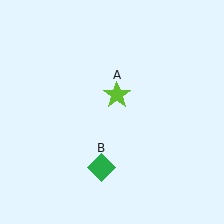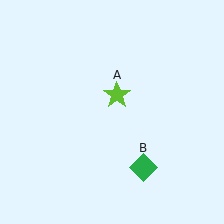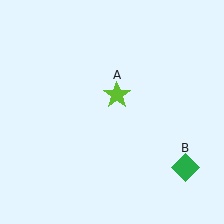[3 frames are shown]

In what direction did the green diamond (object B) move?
The green diamond (object B) moved right.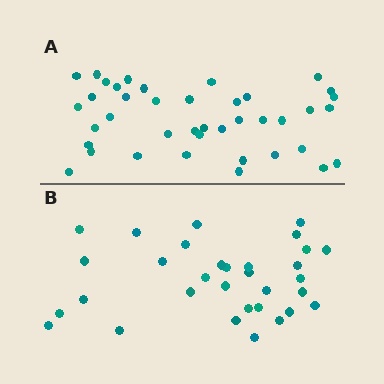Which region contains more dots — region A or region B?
Region A (the top region) has more dots.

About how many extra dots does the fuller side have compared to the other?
Region A has roughly 8 or so more dots than region B.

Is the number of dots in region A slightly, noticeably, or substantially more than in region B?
Region A has noticeably more, but not dramatically so. The ratio is roughly 1.2 to 1.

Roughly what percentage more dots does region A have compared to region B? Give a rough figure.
About 25% more.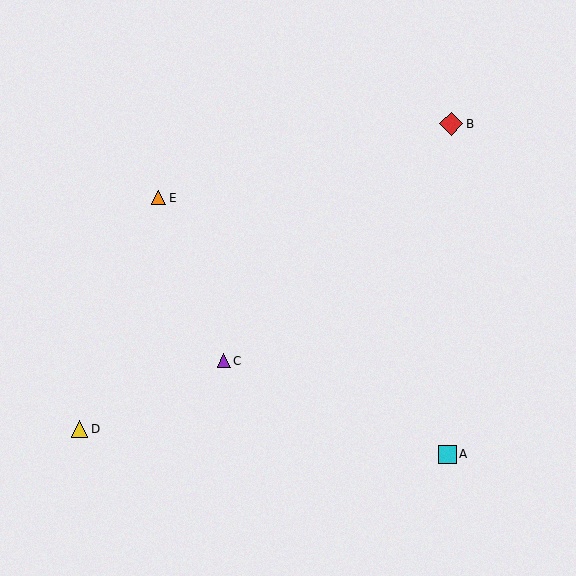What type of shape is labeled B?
Shape B is a red diamond.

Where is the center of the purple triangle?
The center of the purple triangle is at (224, 361).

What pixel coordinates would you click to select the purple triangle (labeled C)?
Click at (224, 361) to select the purple triangle C.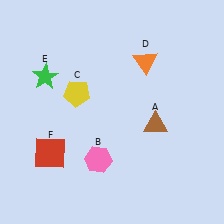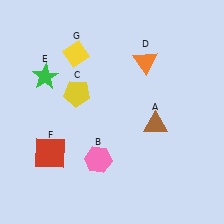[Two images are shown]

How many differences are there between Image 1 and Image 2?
There is 1 difference between the two images.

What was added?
A yellow diamond (G) was added in Image 2.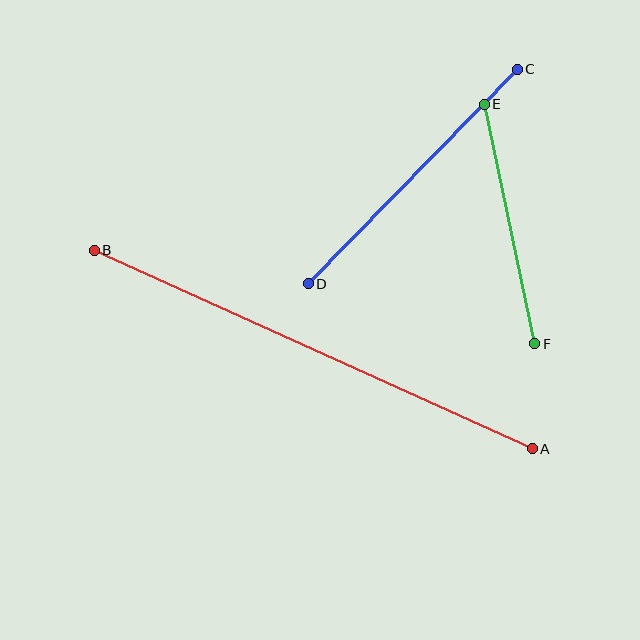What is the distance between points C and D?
The distance is approximately 300 pixels.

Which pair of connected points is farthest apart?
Points A and B are farthest apart.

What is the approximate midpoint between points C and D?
The midpoint is at approximately (413, 177) pixels.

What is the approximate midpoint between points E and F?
The midpoint is at approximately (510, 224) pixels.